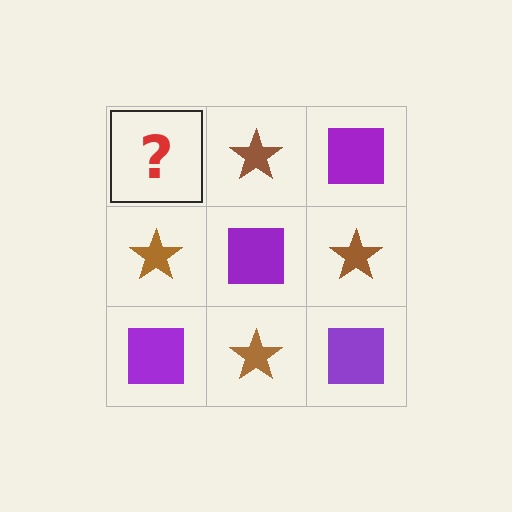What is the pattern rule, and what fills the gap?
The rule is that it alternates purple square and brown star in a checkerboard pattern. The gap should be filled with a purple square.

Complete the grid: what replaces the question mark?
The question mark should be replaced with a purple square.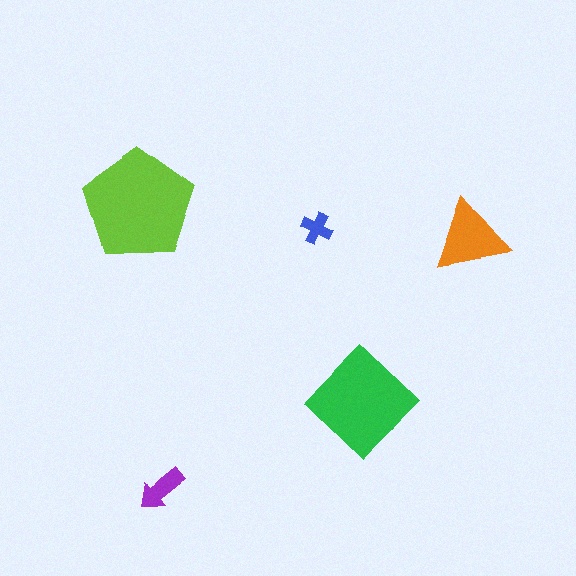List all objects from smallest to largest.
The blue cross, the purple arrow, the orange triangle, the green diamond, the lime pentagon.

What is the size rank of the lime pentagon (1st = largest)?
1st.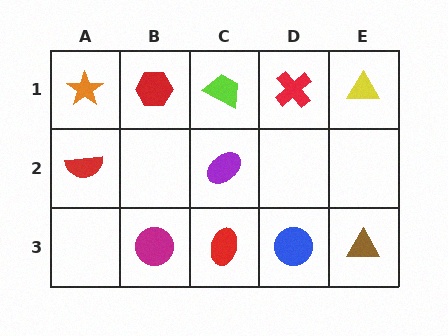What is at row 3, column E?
A brown triangle.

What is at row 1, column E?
A yellow triangle.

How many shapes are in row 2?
2 shapes.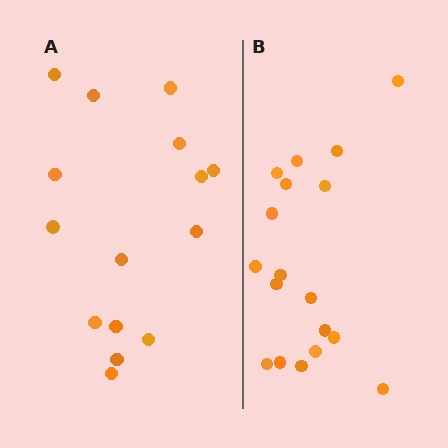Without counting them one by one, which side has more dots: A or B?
Region B (the right region) has more dots.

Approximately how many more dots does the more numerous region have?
Region B has just a few more — roughly 2 or 3 more dots than region A.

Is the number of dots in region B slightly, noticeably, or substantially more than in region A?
Region B has only slightly more — the two regions are fairly close. The ratio is roughly 1.2 to 1.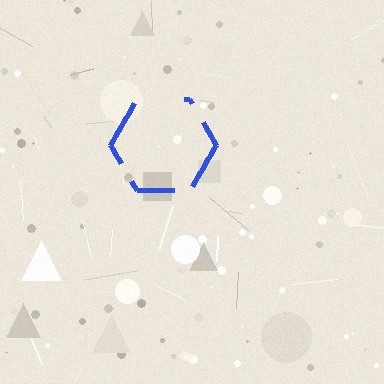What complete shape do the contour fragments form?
The contour fragments form a hexagon.